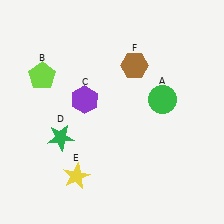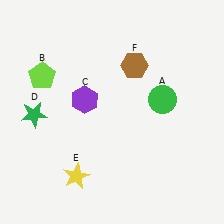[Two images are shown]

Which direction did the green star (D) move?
The green star (D) moved left.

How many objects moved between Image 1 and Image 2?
1 object moved between the two images.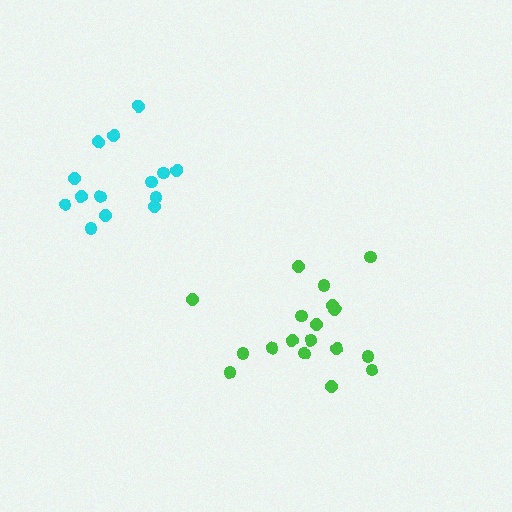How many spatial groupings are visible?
There are 2 spatial groupings.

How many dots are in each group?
Group 1: 14 dots, Group 2: 18 dots (32 total).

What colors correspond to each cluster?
The clusters are colored: cyan, green.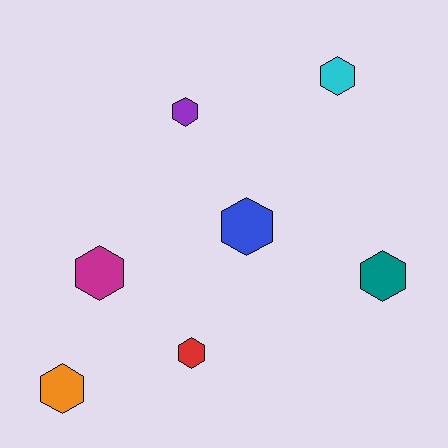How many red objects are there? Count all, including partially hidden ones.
There is 1 red object.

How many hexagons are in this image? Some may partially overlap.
There are 7 hexagons.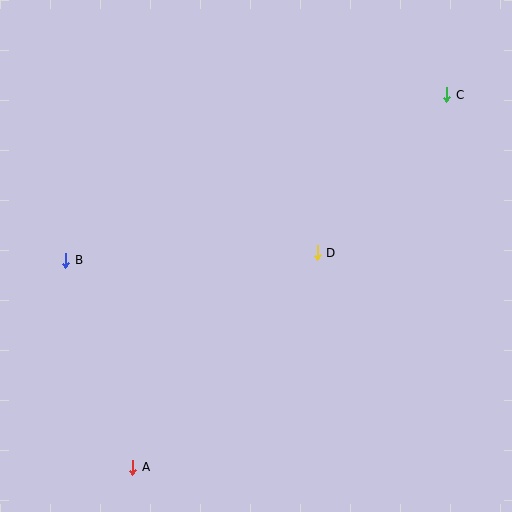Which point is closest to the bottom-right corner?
Point D is closest to the bottom-right corner.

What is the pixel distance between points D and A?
The distance between D and A is 283 pixels.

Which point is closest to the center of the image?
Point D at (317, 253) is closest to the center.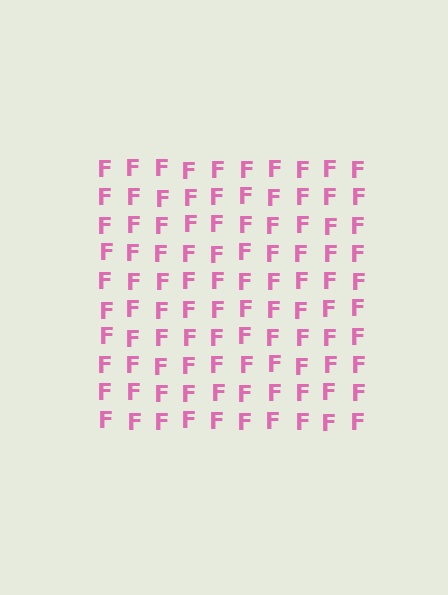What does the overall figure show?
The overall figure shows a square.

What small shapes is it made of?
It is made of small letter F's.